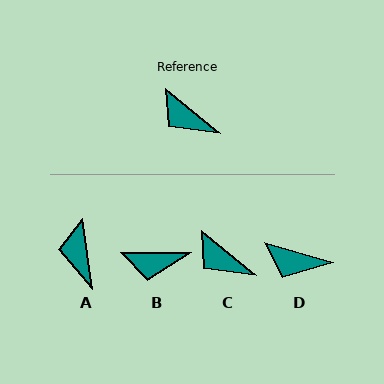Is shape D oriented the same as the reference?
No, it is off by about 23 degrees.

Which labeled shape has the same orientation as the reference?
C.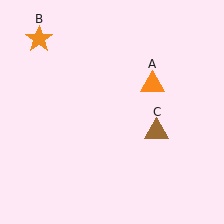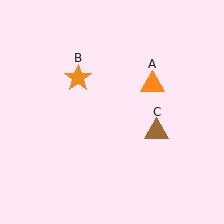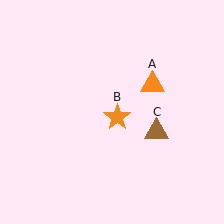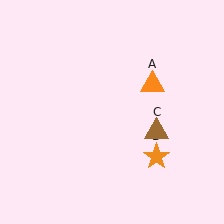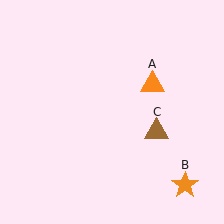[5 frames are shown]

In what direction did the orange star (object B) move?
The orange star (object B) moved down and to the right.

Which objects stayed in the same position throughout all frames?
Orange triangle (object A) and brown triangle (object C) remained stationary.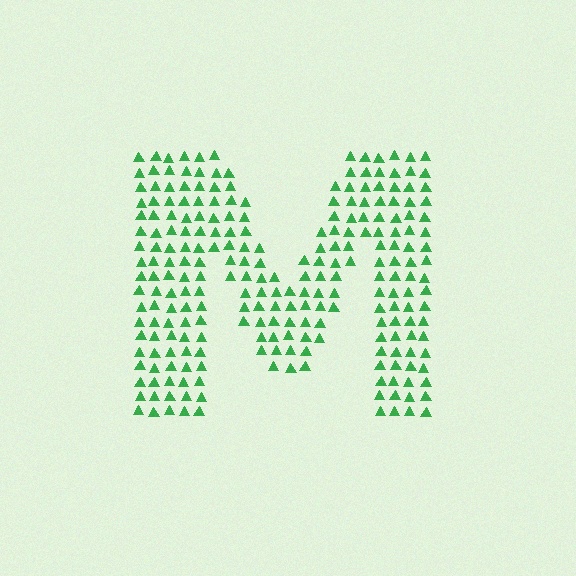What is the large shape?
The large shape is the letter M.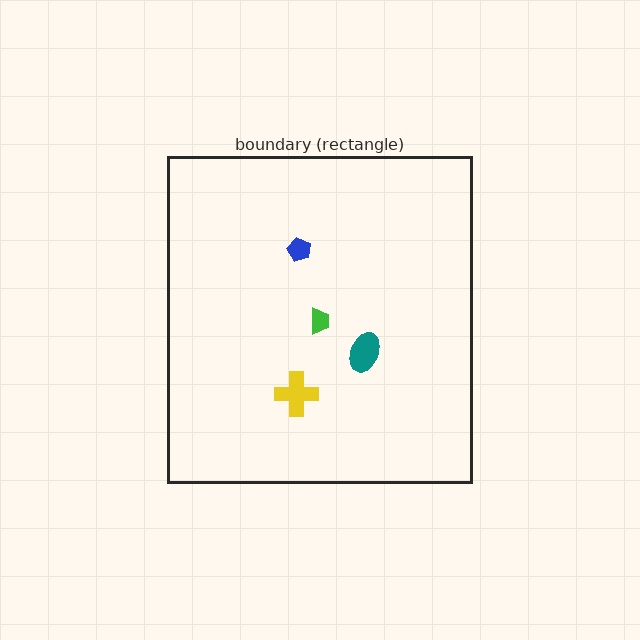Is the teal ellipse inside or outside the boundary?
Inside.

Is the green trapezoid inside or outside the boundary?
Inside.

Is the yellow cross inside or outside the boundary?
Inside.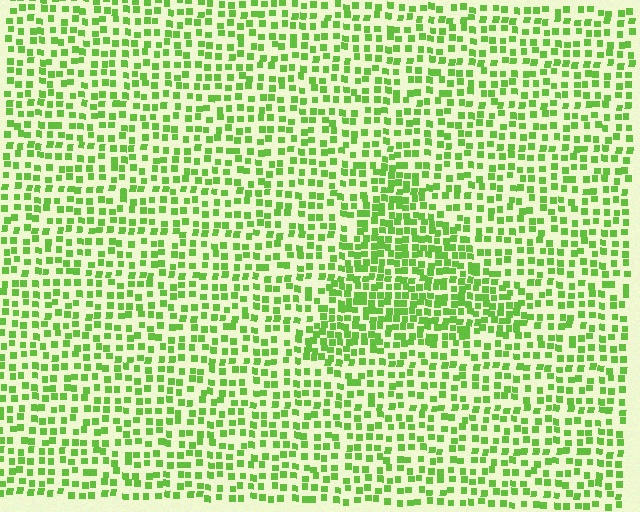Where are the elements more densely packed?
The elements are more densely packed inside the triangle boundary.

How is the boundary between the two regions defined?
The boundary is defined by a change in element density (approximately 1.7x ratio). All elements are the same color, size, and shape.